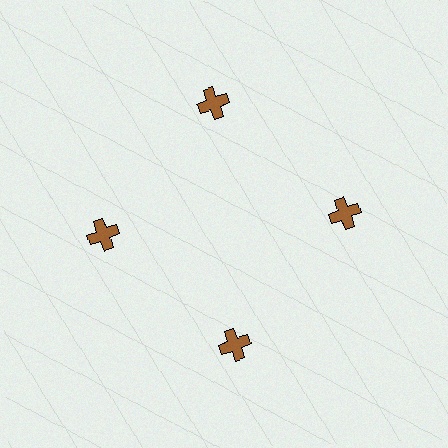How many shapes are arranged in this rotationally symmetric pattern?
There are 4 shapes, arranged in 4 groups of 1.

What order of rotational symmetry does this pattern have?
This pattern has 4-fold rotational symmetry.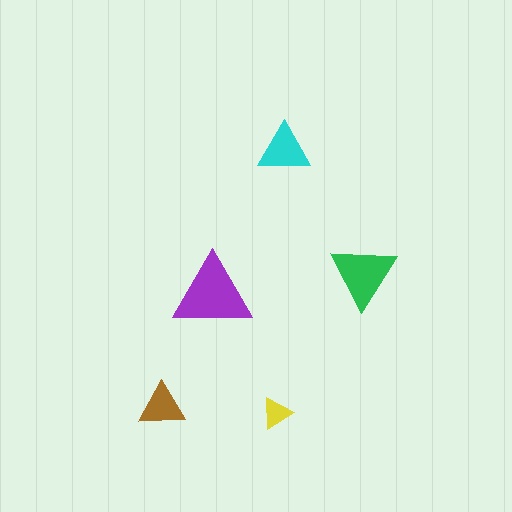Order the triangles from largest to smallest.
the purple one, the green one, the cyan one, the brown one, the yellow one.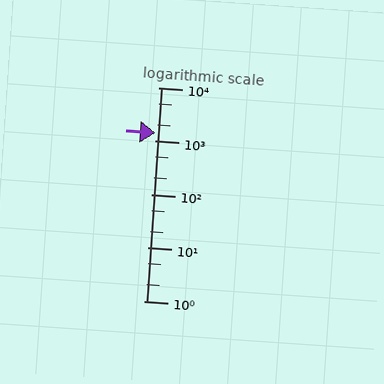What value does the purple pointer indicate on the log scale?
The pointer indicates approximately 1400.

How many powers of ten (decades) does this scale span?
The scale spans 4 decades, from 1 to 10000.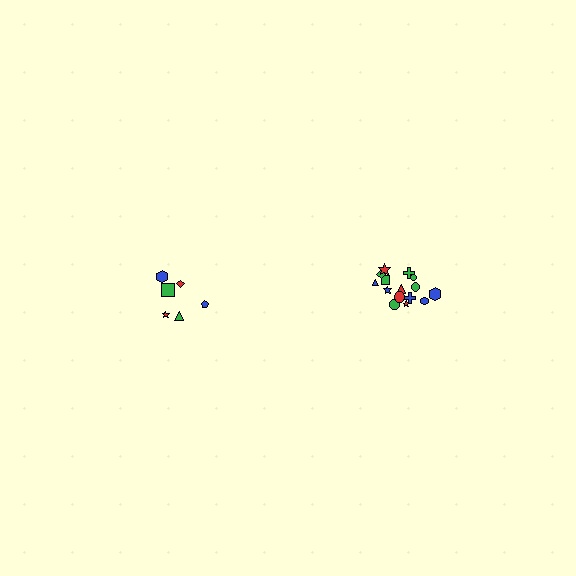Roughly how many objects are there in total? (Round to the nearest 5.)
Roughly 20 objects in total.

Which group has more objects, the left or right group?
The right group.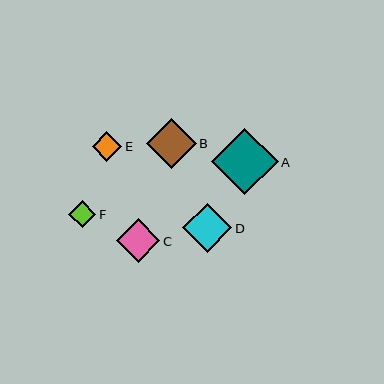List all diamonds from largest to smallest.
From largest to smallest: A, B, D, C, E, F.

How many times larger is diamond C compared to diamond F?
Diamond C is approximately 1.6 times the size of diamond F.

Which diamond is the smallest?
Diamond F is the smallest with a size of approximately 27 pixels.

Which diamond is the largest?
Diamond A is the largest with a size of approximately 66 pixels.